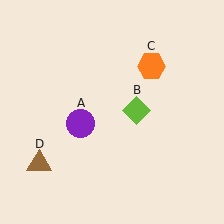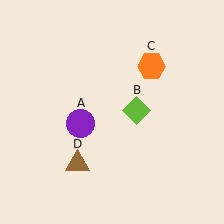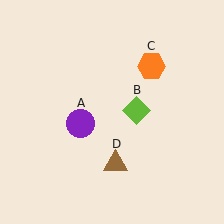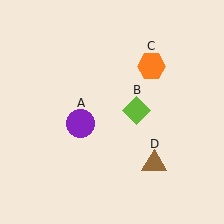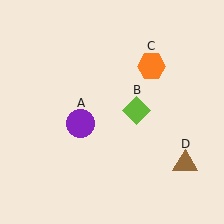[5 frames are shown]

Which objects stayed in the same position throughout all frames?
Purple circle (object A) and lime diamond (object B) and orange hexagon (object C) remained stationary.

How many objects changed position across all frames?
1 object changed position: brown triangle (object D).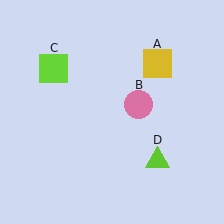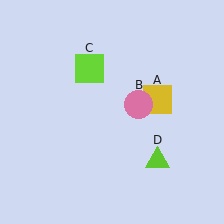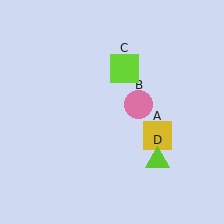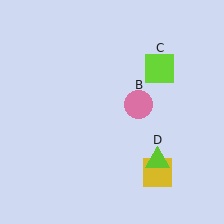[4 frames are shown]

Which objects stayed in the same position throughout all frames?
Pink circle (object B) and lime triangle (object D) remained stationary.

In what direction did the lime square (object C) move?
The lime square (object C) moved right.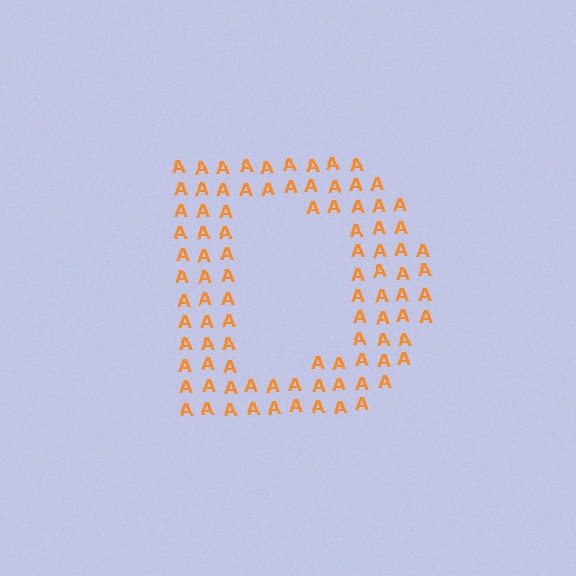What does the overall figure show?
The overall figure shows the letter D.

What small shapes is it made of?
It is made of small letter A's.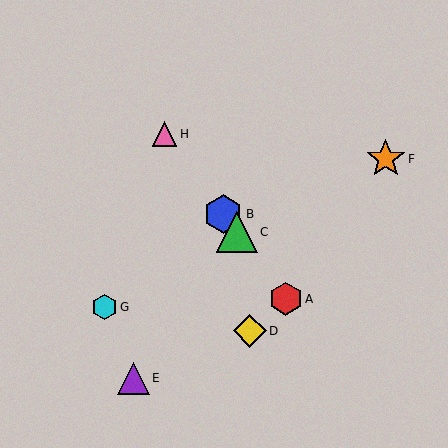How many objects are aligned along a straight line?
4 objects (A, B, C, H) are aligned along a straight line.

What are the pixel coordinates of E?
Object E is at (133, 378).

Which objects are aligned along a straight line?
Objects A, B, C, H are aligned along a straight line.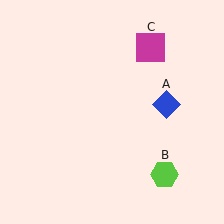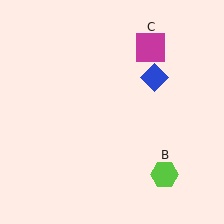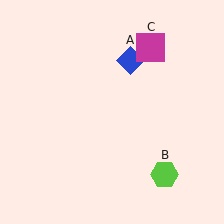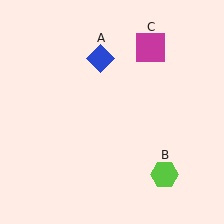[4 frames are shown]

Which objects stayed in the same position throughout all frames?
Lime hexagon (object B) and magenta square (object C) remained stationary.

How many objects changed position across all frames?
1 object changed position: blue diamond (object A).